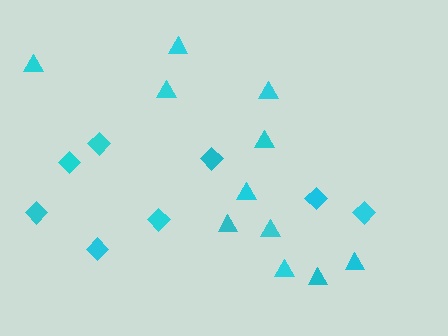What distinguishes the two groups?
There are 2 groups: one group of triangles (11) and one group of diamonds (8).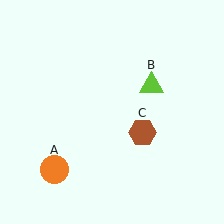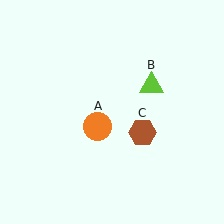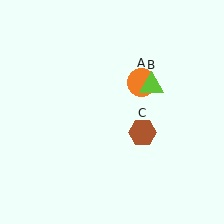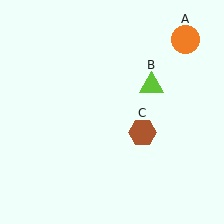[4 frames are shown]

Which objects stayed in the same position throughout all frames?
Lime triangle (object B) and brown hexagon (object C) remained stationary.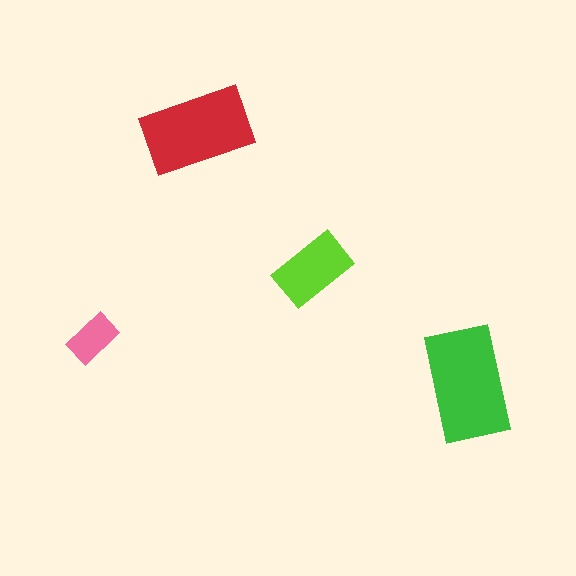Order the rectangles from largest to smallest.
the green one, the red one, the lime one, the pink one.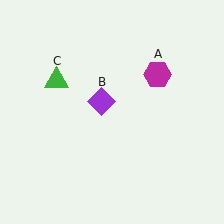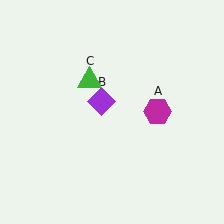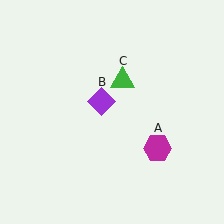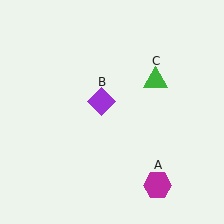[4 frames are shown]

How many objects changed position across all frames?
2 objects changed position: magenta hexagon (object A), green triangle (object C).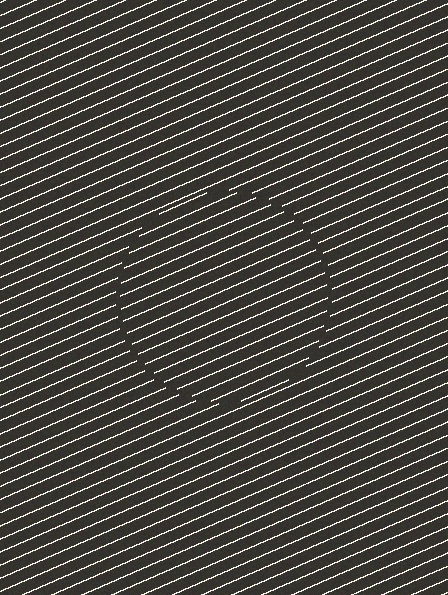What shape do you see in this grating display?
An illusory circle. The interior of the shape contains the same grating, shifted by half a period — the contour is defined by the phase discontinuity where line-ends from the inner and outer gratings abut.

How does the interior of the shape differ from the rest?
The interior of the shape contains the same grating, shifted by half a period — the contour is defined by the phase discontinuity where line-ends from the inner and outer gratings abut.